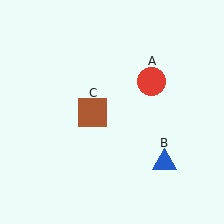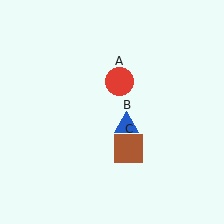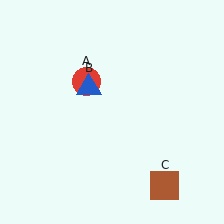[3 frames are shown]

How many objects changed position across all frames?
3 objects changed position: red circle (object A), blue triangle (object B), brown square (object C).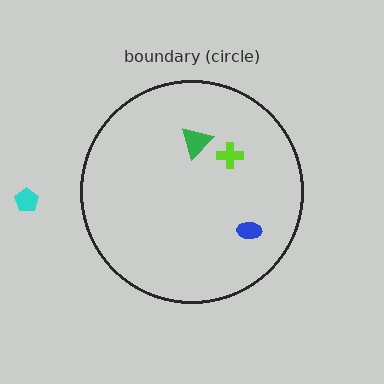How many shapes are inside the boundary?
3 inside, 1 outside.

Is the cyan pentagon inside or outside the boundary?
Outside.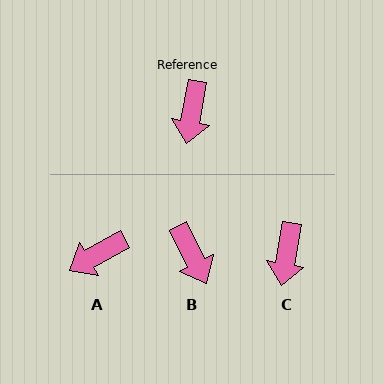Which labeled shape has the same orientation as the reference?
C.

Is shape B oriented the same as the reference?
No, it is off by about 36 degrees.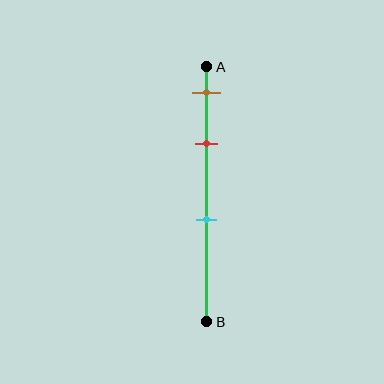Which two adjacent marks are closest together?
The brown and red marks are the closest adjacent pair.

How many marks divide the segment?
There are 3 marks dividing the segment.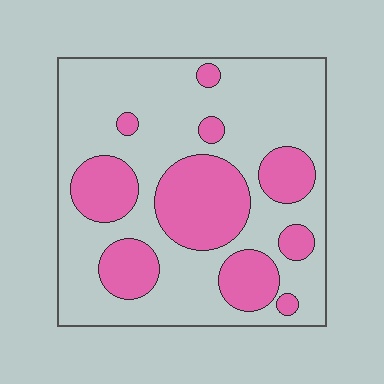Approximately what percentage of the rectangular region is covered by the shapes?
Approximately 30%.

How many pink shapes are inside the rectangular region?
10.